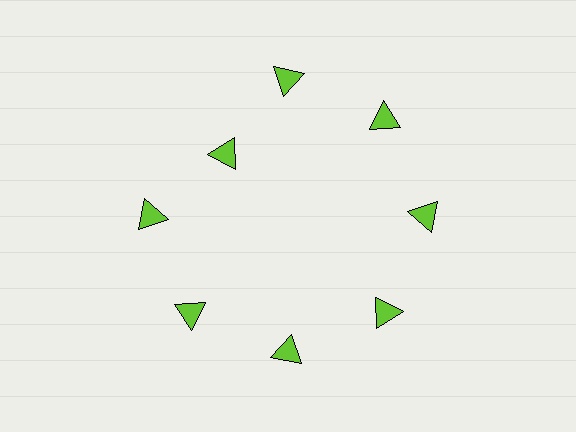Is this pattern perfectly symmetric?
No. The 8 lime triangles are arranged in a ring, but one element near the 10 o'clock position is pulled inward toward the center, breaking the 8-fold rotational symmetry.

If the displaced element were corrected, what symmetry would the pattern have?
It would have 8-fold rotational symmetry — the pattern would map onto itself every 45 degrees.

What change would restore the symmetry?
The symmetry would be restored by moving it outward, back onto the ring so that all 8 triangles sit at equal angles and equal distance from the center.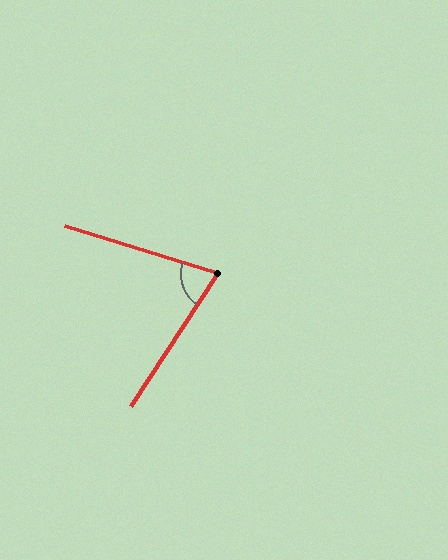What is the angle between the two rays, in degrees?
Approximately 74 degrees.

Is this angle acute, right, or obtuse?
It is acute.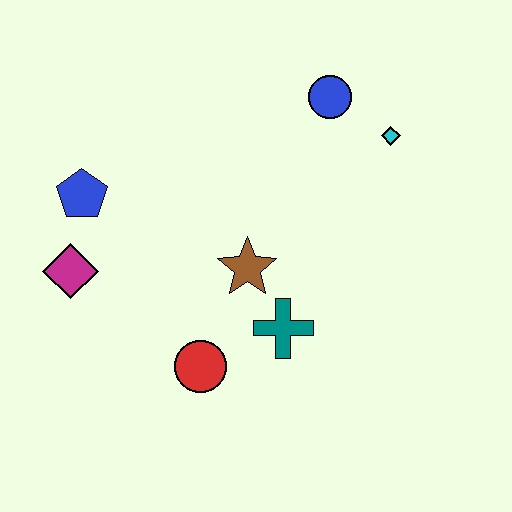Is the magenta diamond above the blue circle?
No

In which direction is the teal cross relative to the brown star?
The teal cross is below the brown star.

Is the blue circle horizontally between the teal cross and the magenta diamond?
No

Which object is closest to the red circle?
The teal cross is closest to the red circle.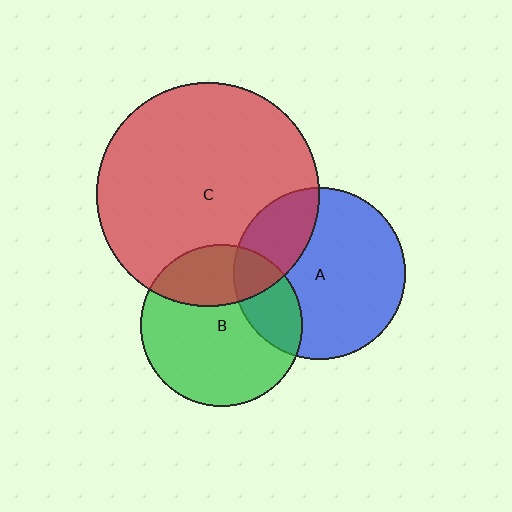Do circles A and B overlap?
Yes.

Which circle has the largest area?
Circle C (red).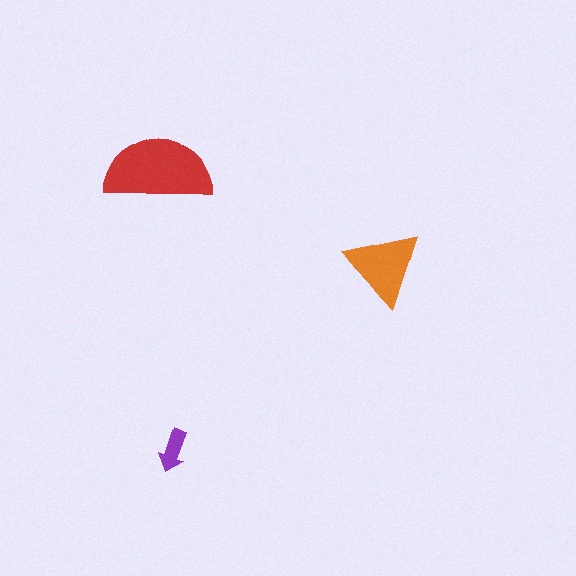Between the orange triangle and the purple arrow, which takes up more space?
The orange triangle.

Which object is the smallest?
The purple arrow.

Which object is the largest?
The red semicircle.